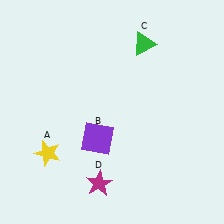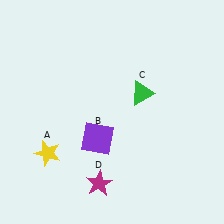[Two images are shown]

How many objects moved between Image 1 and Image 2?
1 object moved between the two images.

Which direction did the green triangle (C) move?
The green triangle (C) moved down.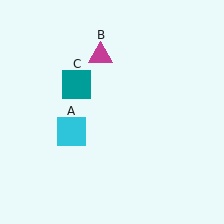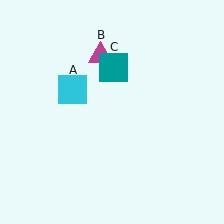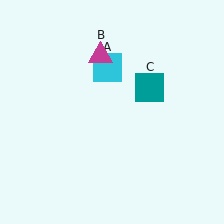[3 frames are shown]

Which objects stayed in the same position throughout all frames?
Magenta triangle (object B) remained stationary.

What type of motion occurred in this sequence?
The cyan square (object A), teal square (object C) rotated clockwise around the center of the scene.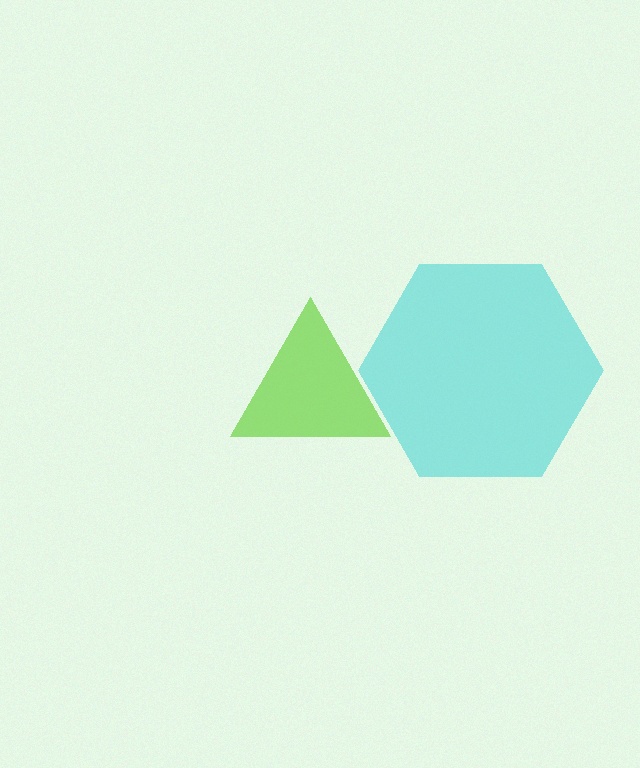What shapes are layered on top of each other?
The layered shapes are: a lime triangle, a cyan hexagon.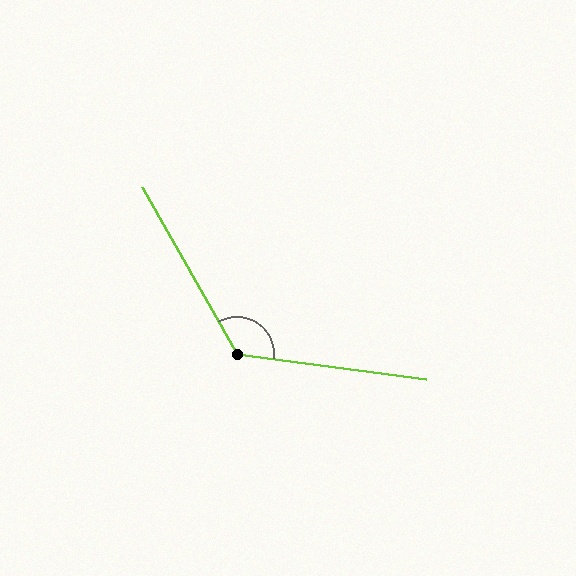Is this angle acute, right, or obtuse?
It is obtuse.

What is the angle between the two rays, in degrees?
Approximately 127 degrees.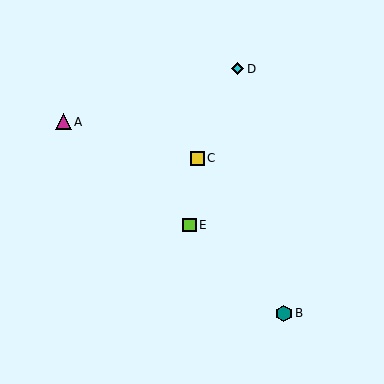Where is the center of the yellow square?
The center of the yellow square is at (197, 158).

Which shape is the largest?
The teal hexagon (labeled B) is the largest.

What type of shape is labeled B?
Shape B is a teal hexagon.